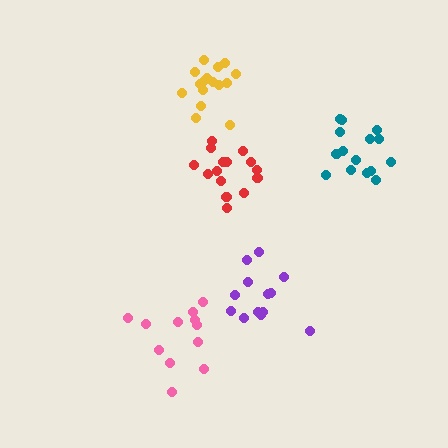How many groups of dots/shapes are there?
There are 5 groups.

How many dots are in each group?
Group 1: 16 dots, Group 2: 12 dots, Group 3: 13 dots, Group 4: 15 dots, Group 5: 15 dots (71 total).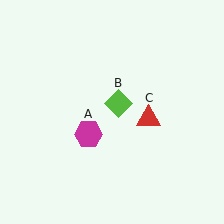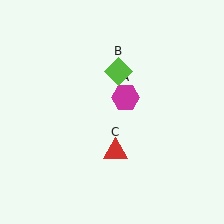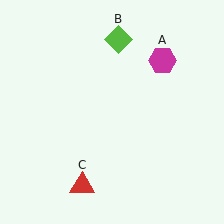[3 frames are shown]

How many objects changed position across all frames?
3 objects changed position: magenta hexagon (object A), lime diamond (object B), red triangle (object C).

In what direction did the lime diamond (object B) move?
The lime diamond (object B) moved up.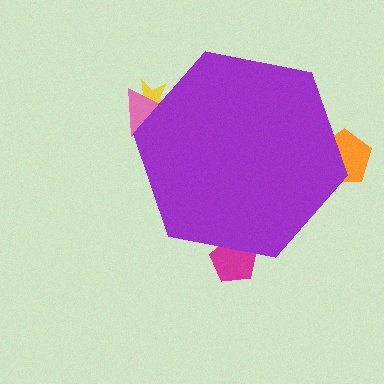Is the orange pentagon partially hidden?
Yes, the orange pentagon is partially hidden behind the purple hexagon.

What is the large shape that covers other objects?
A purple hexagon.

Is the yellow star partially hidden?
Yes, the yellow star is partially hidden behind the purple hexagon.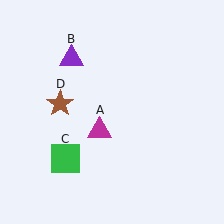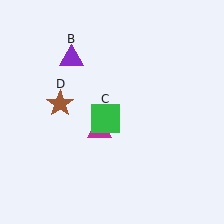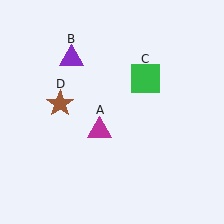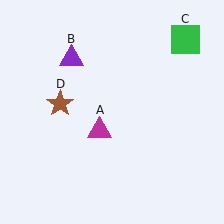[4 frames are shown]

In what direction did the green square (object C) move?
The green square (object C) moved up and to the right.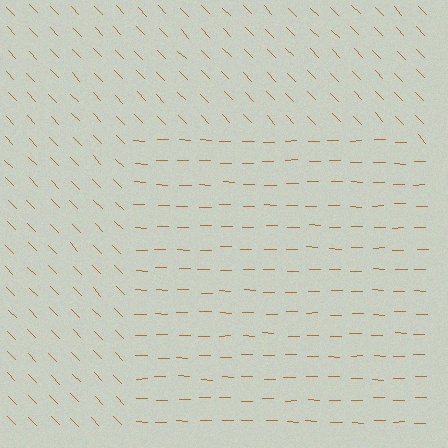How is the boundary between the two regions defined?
The boundary is defined purely by a change in line orientation (approximately 45 degrees difference). All lines are the same color and thickness.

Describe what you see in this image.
The image is filled with small brown line segments. A rectangle region in the image has lines oriented differently from the surrounding lines, creating a visible texture boundary.